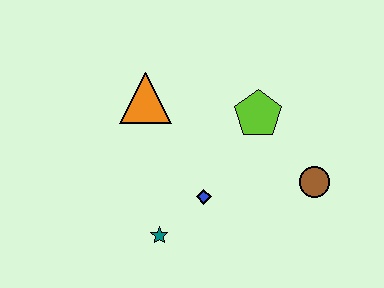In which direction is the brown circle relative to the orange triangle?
The brown circle is to the right of the orange triangle.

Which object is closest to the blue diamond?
The teal star is closest to the blue diamond.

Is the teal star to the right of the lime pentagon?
No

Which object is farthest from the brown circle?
The orange triangle is farthest from the brown circle.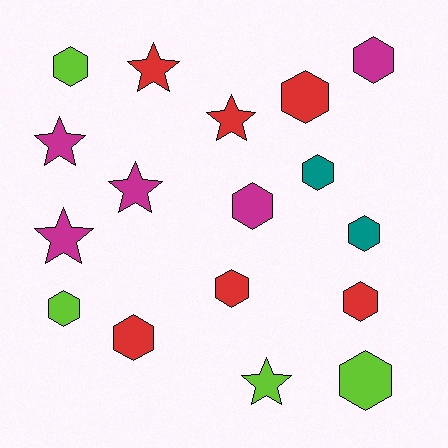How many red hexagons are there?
There are 4 red hexagons.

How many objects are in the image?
There are 17 objects.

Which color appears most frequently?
Red, with 6 objects.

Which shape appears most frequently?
Hexagon, with 11 objects.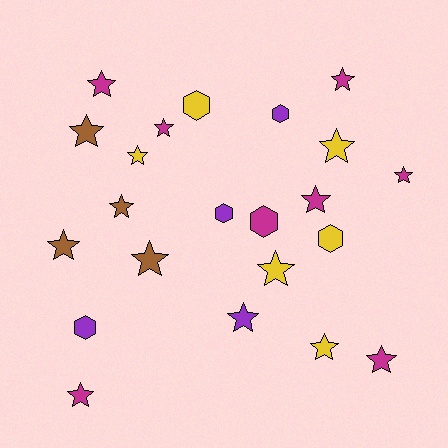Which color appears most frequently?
Magenta, with 8 objects.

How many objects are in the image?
There are 22 objects.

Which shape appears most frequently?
Star, with 16 objects.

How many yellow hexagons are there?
There are 2 yellow hexagons.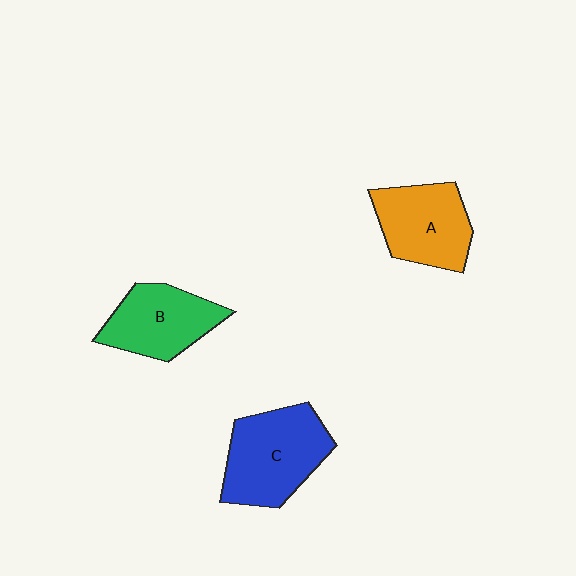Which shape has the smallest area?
Shape B (green).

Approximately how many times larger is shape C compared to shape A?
Approximately 1.2 times.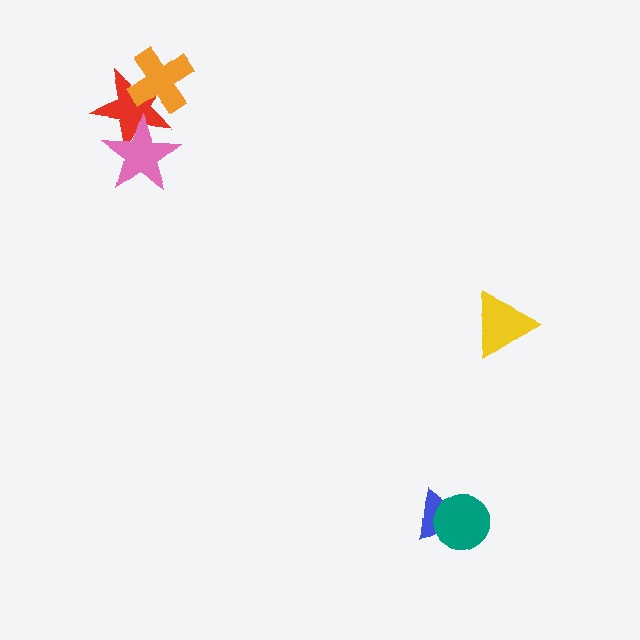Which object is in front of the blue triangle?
The teal circle is in front of the blue triangle.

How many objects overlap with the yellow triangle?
0 objects overlap with the yellow triangle.